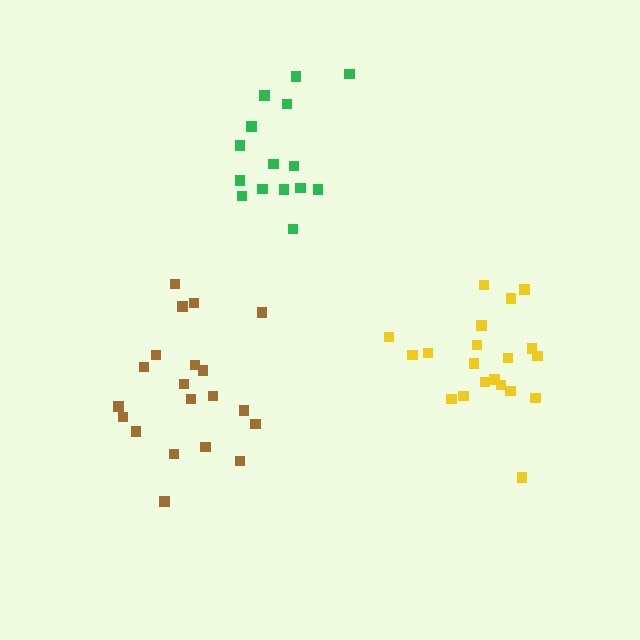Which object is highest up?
The green cluster is topmost.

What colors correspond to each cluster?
The clusters are colored: yellow, brown, green.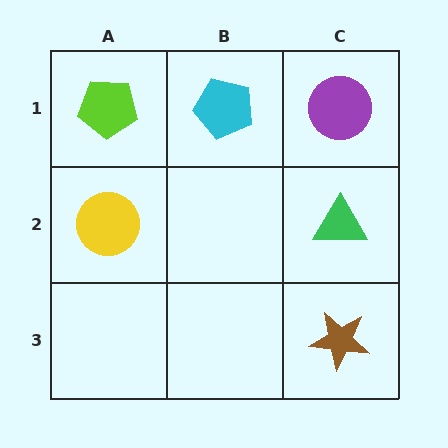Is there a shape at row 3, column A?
No, that cell is empty.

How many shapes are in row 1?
3 shapes.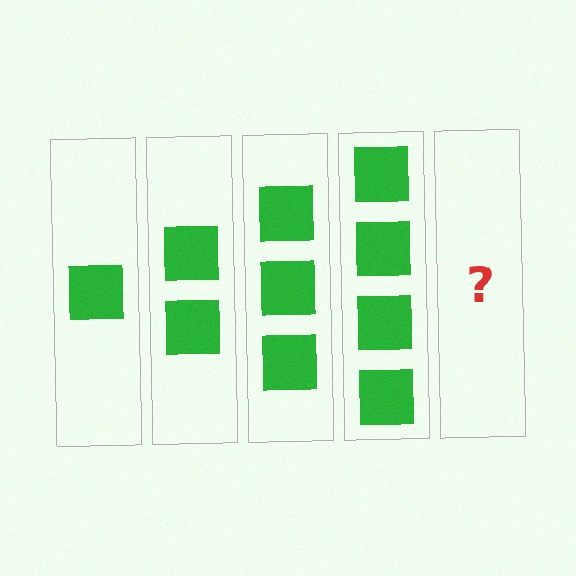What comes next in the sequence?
The next element should be 5 squares.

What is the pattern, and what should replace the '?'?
The pattern is that each step adds one more square. The '?' should be 5 squares.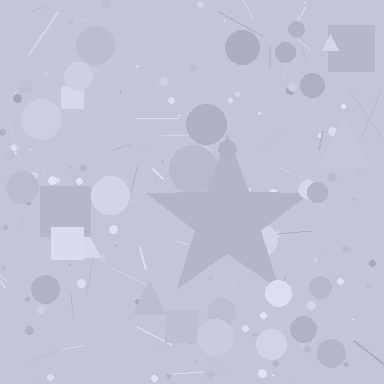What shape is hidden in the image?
A star is hidden in the image.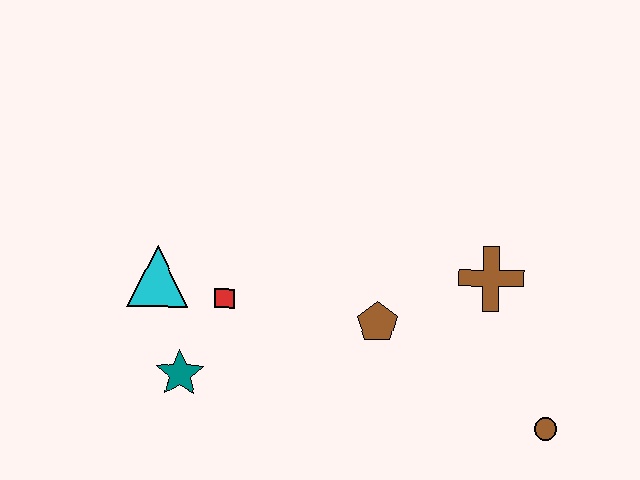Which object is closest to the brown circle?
The brown cross is closest to the brown circle.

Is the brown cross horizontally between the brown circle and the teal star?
Yes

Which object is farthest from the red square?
The brown circle is farthest from the red square.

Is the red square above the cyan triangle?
No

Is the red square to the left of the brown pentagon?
Yes